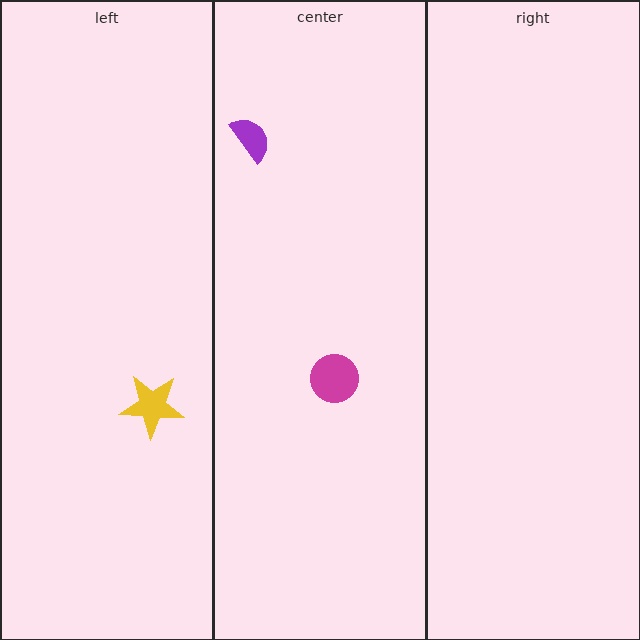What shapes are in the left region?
The yellow star.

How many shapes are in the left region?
1.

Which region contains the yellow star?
The left region.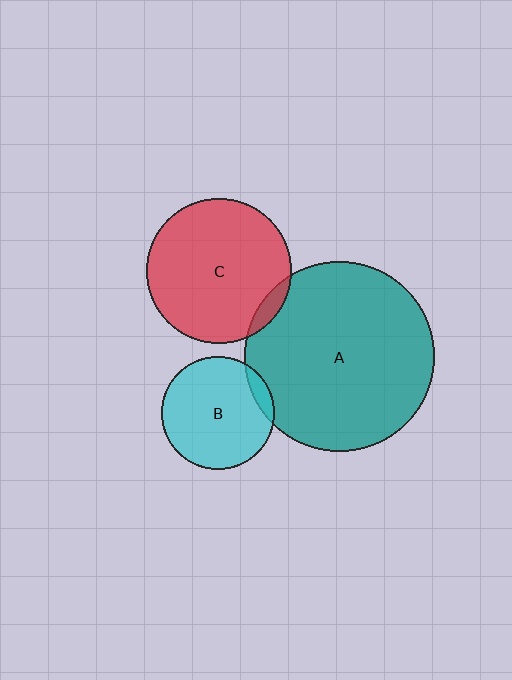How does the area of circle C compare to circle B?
Approximately 1.6 times.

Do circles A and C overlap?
Yes.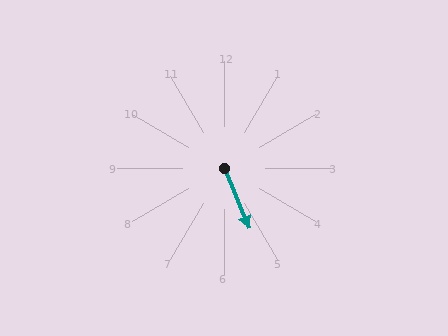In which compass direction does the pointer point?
Southeast.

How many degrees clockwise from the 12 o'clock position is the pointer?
Approximately 157 degrees.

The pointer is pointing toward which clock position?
Roughly 5 o'clock.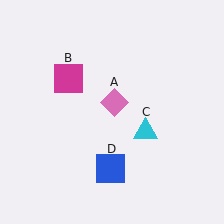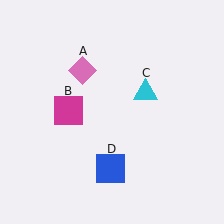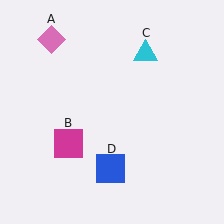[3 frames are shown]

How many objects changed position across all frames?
3 objects changed position: pink diamond (object A), magenta square (object B), cyan triangle (object C).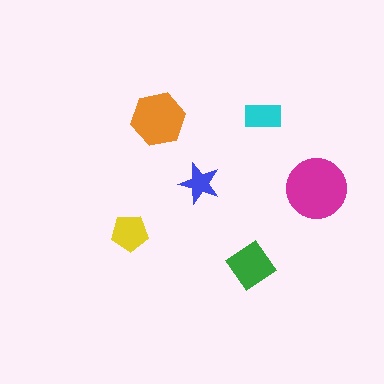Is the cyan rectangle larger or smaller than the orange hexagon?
Smaller.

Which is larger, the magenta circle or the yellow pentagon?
The magenta circle.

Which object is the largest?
The magenta circle.